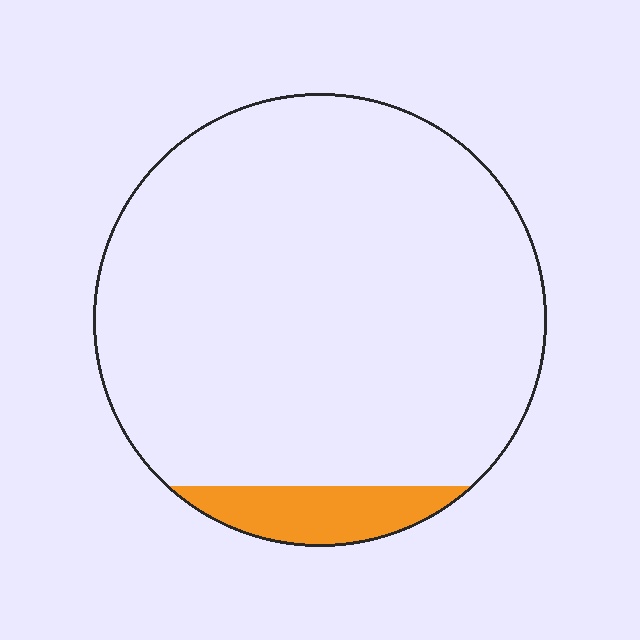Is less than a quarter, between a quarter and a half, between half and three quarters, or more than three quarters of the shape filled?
Less than a quarter.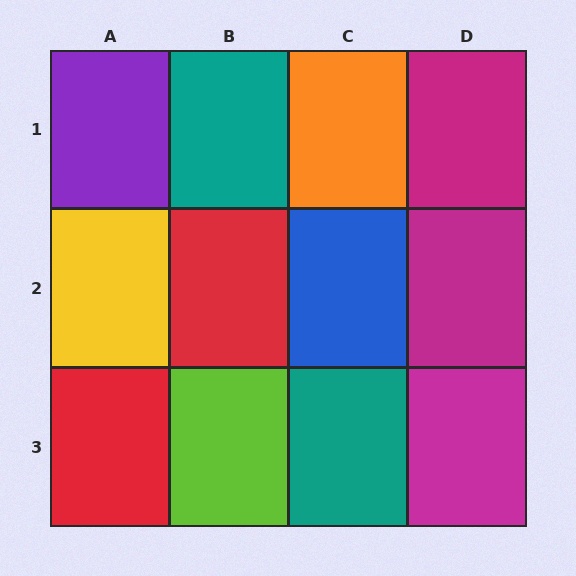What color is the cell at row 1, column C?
Orange.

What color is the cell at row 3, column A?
Red.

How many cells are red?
2 cells are red.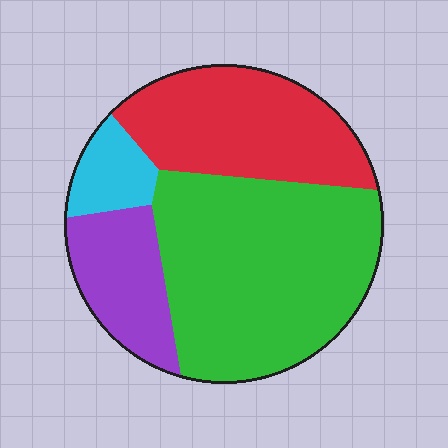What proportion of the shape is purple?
Purple covers roughly 15% of the shape.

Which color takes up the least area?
Cyan, at roughly 10%.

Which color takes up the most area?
Green, at roughly 50%.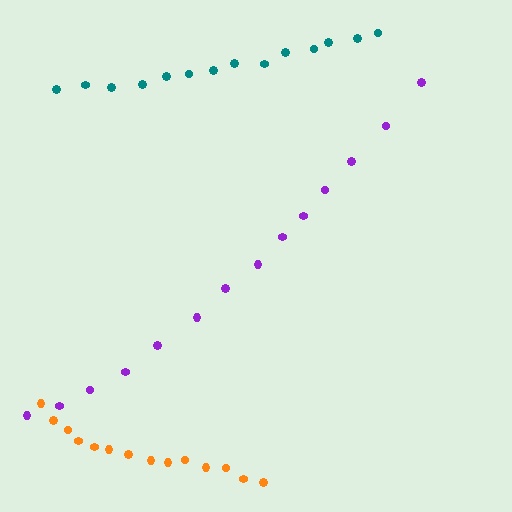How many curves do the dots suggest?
There are 3 distinct paths.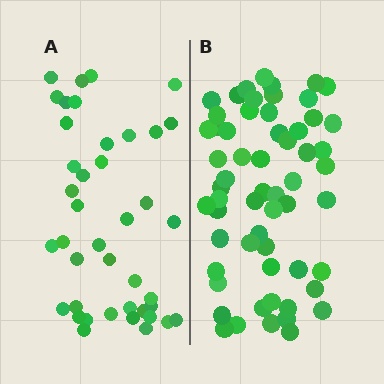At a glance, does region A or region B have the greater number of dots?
Region B (the right region) has more dots.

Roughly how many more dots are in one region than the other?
Region B has approximately 20 more dots than region A.